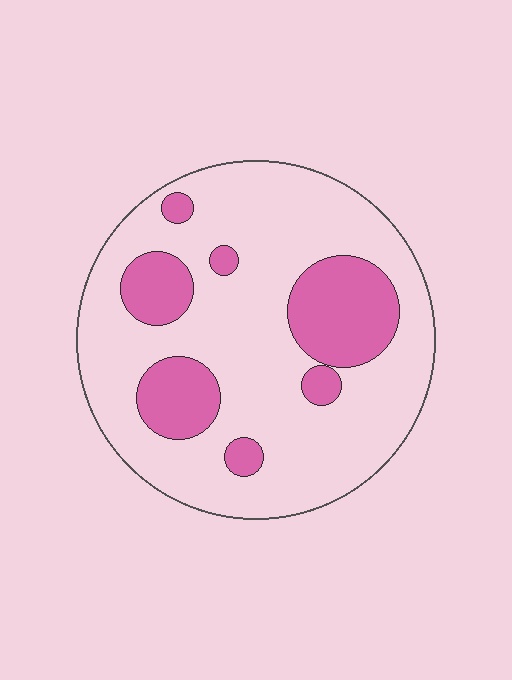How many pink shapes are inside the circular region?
7.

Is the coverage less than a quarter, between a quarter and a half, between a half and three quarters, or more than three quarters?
Less than a quarter.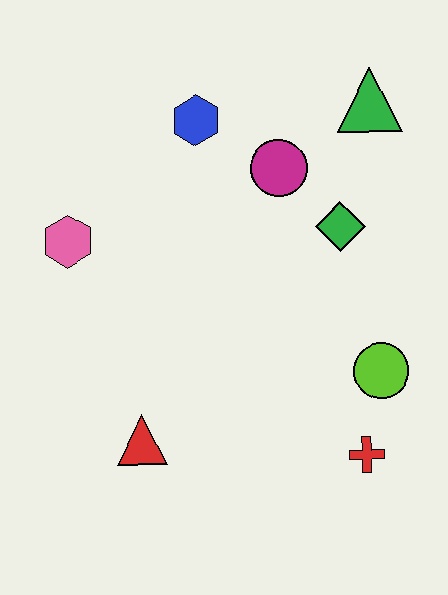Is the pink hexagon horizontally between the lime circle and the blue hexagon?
No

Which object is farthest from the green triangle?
The red triangle is farthest from the green triangle.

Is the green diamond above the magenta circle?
No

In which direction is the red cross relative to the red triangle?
The red cross is to the right of the red triangle.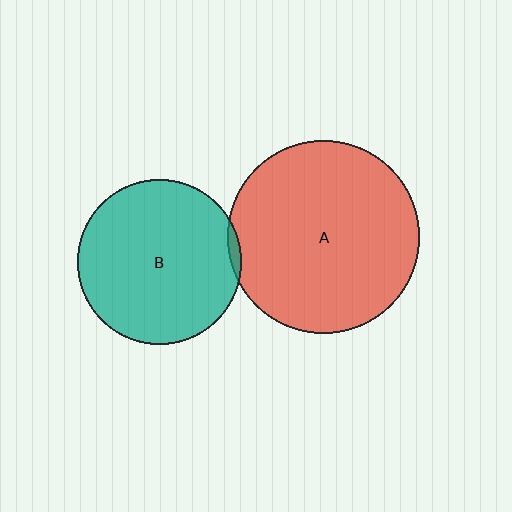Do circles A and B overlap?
Yes.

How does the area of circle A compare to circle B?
Approximately 1.4 times.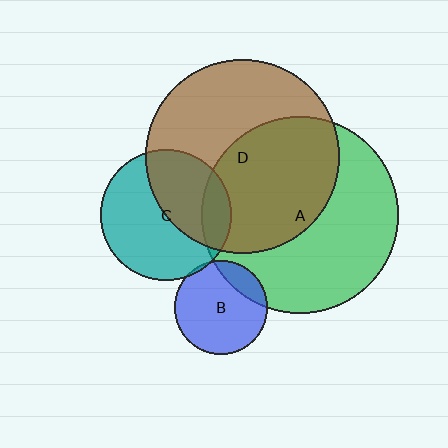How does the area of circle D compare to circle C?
Approximately 2.2 times.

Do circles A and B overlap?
Yes.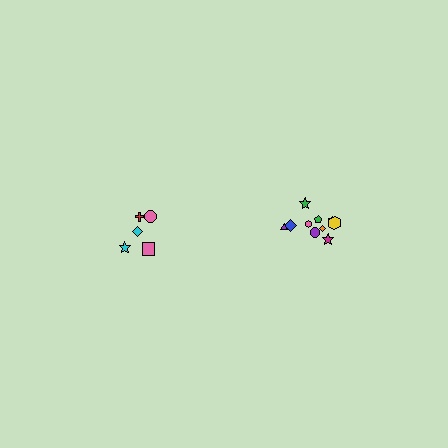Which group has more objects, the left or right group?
The right group.